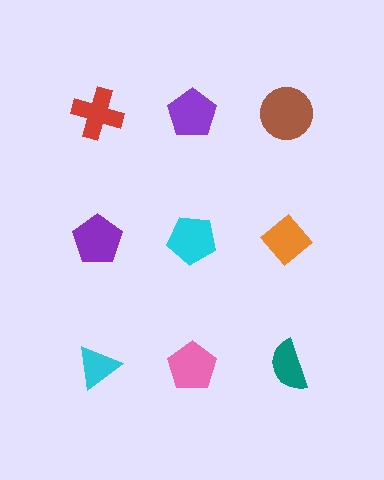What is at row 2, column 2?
A cyan pentagon.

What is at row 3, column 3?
A teal semicircle.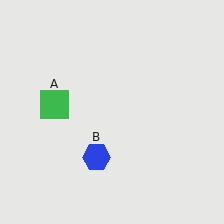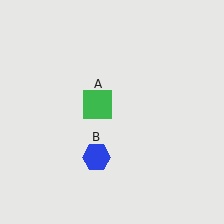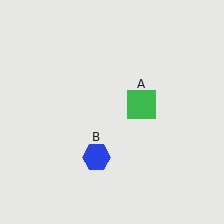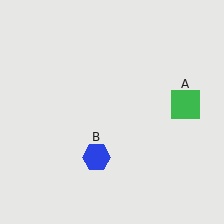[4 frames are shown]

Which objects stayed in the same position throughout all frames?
Blue hexagon (object B) remained stationary.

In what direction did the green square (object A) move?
The green square (object A) moved right.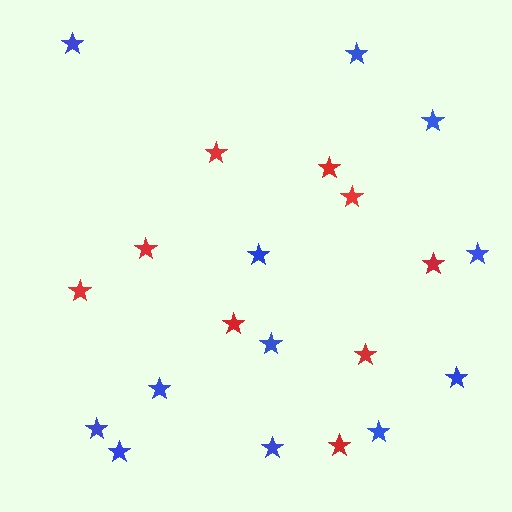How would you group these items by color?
There are 2 groups: one group of blue stars (12) and one group of red stars (9).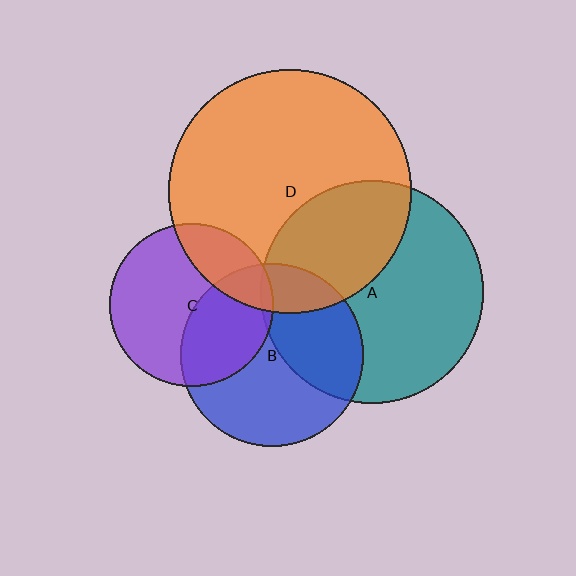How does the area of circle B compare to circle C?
Approximately 1.3 times.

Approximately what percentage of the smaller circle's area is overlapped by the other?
Approximately 40%.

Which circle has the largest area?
Circle D (orange).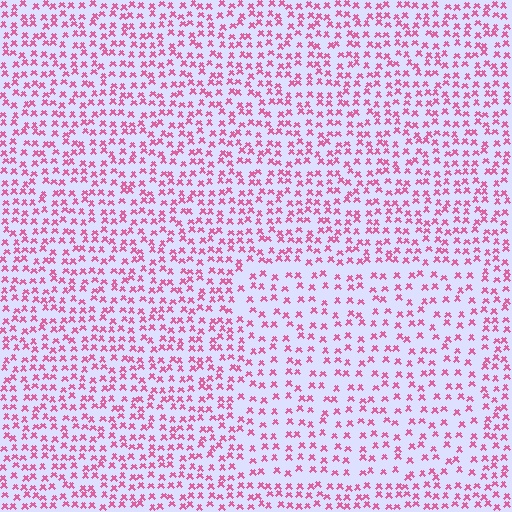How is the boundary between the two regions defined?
The boundary is defined by a change in element density (approximately 1.6x ratio). All elements are the same color, size, and shape.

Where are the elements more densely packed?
The elements are more densely packed outside the rectangle boundary.